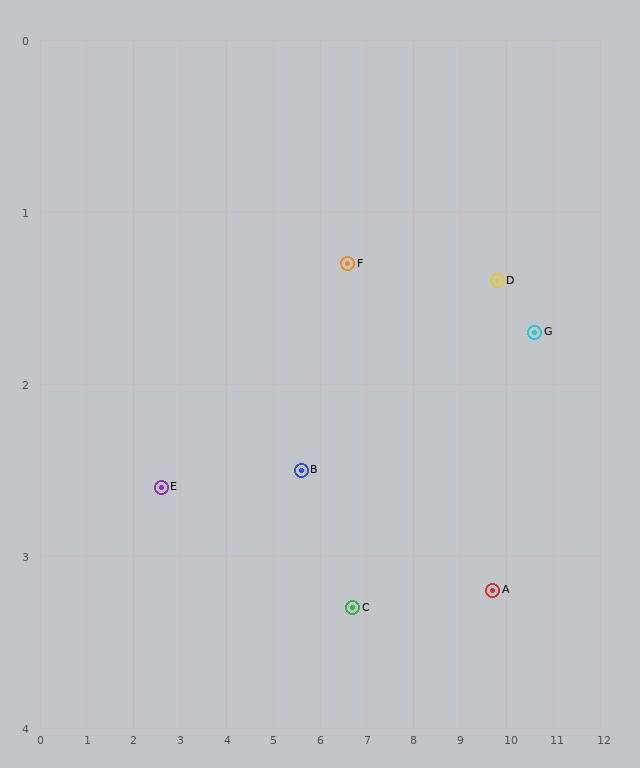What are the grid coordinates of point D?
Point D is at approximately (9.8, 1.4).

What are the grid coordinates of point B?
Point B is at approximately (5.6, 2.5).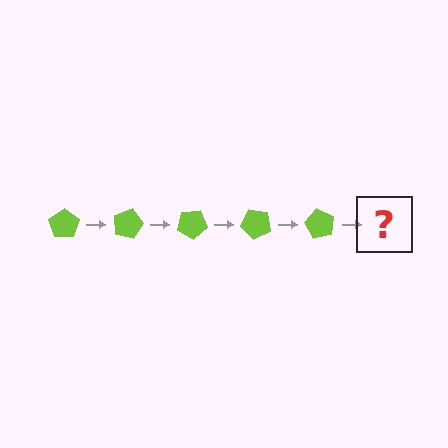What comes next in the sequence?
The next element should be a lime pentagon rotated 75 degrees.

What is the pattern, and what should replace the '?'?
The pattern is that the pentagon rotates 15 degrees each step. The '?' should be a lime pentagon rotated 75 degrees.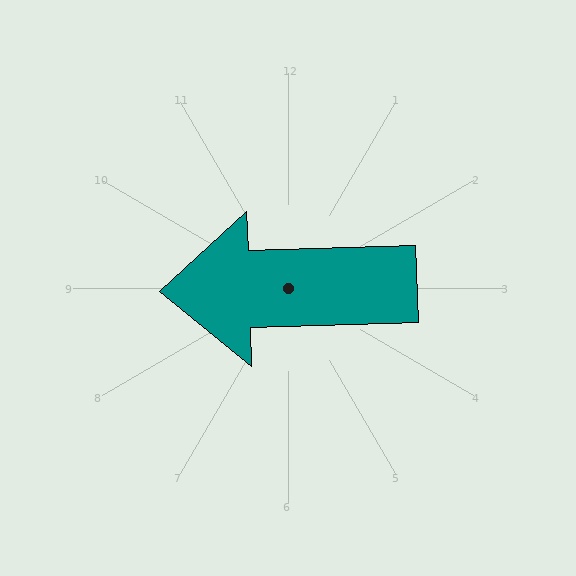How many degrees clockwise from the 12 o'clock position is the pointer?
Approximately 268 degrees.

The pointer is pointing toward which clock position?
Roughly 9 o'clock.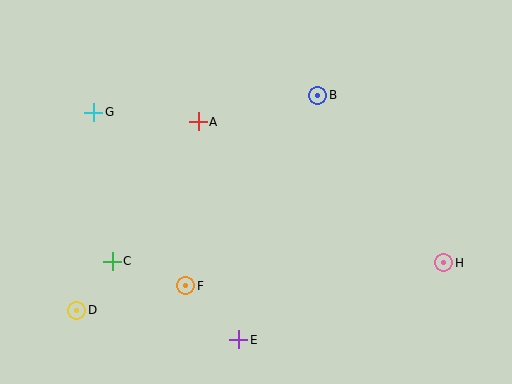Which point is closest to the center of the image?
Point A at (198, 122) is closest to the center.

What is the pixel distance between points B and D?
The distance between B and D is 323 pixels.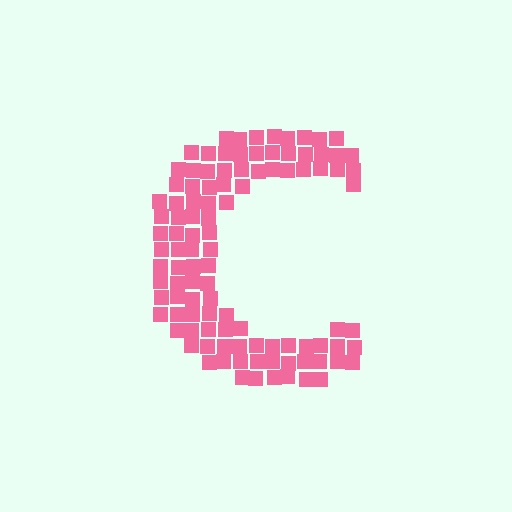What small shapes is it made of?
It is made of small squares.